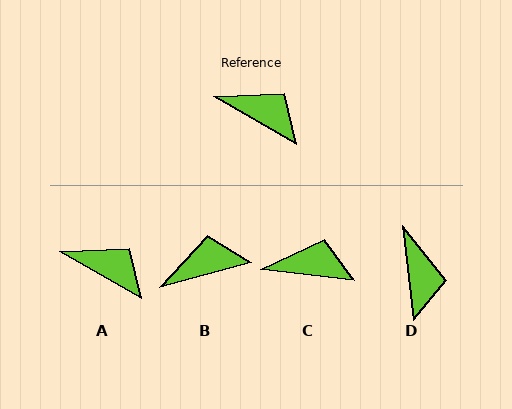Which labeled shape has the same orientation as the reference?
A.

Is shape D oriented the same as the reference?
No, it is off by about 53 degrees.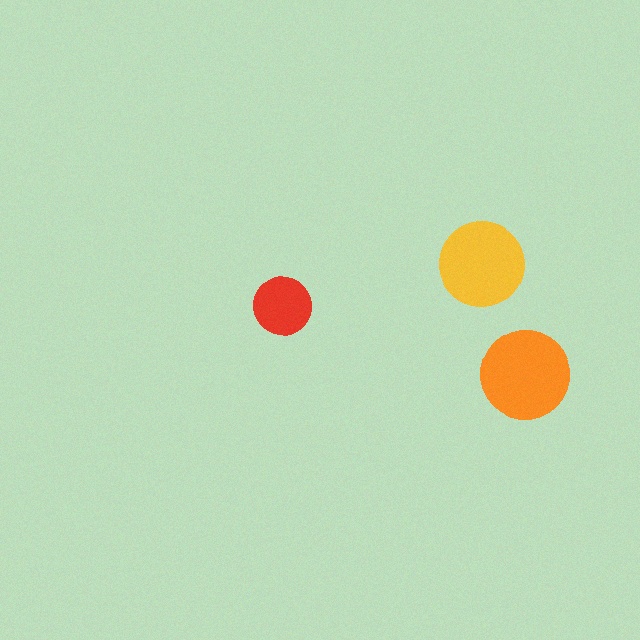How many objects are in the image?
There are 3 objects in the image.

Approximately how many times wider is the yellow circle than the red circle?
About 1.5 times wider.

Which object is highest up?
The yellow circle is topmost.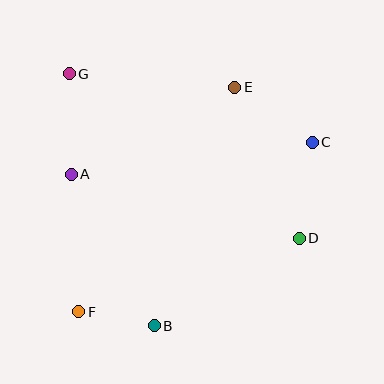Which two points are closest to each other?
Points B and F are closest to each other.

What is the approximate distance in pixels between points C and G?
The distance between C and G is approximately 252 pixels.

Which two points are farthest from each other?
Points C and F are farthest from each other.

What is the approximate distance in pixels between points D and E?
The distance between D and E is approximately 164 pixels.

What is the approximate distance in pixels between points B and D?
The distance between B and D is approximately 170 pixels.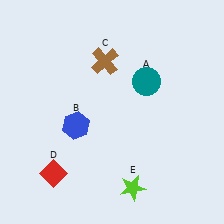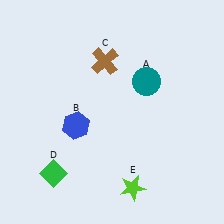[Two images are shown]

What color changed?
The diamond (D) changed from red in Image 1 to green in Image 2.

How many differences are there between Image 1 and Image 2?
There is 1 difference between the two images.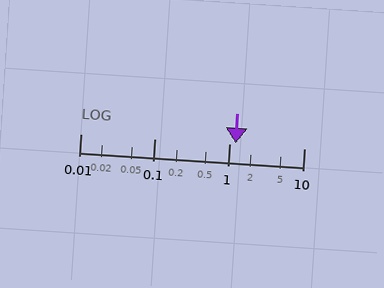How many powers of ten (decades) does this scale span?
The scale spans 3 decades, from 0.01 to 10.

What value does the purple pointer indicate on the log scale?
The pointer indicates approximately 1.2.